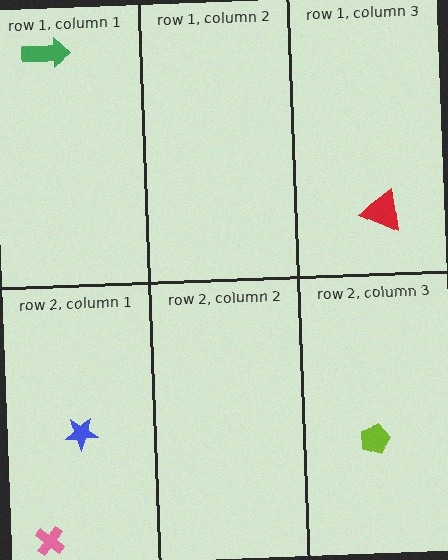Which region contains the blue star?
The row 2, column 1 region.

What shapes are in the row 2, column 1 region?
The blue star, the pink cross.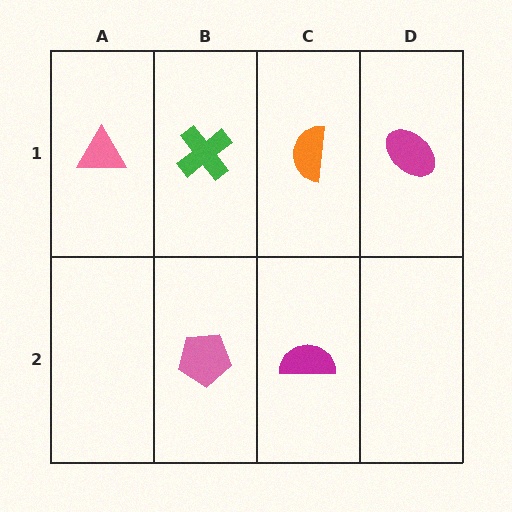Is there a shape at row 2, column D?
No, that cell is empty.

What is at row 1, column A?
A pink triangle.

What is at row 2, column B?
A pink pentagon.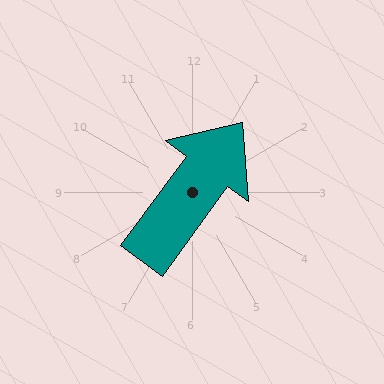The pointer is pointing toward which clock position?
Roughly 1 o'clock.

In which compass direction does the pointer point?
Northeast.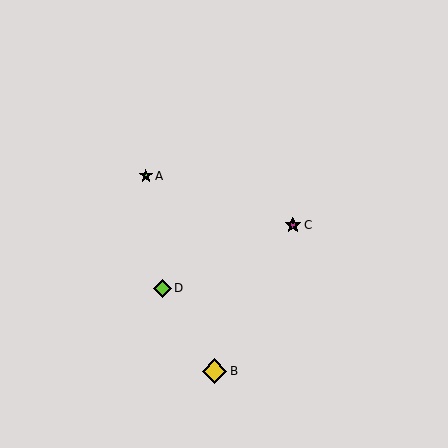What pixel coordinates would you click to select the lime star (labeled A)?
Click at (146, 176) to select the lime star A.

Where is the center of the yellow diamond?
The center of the yellow diamond is at (214, 371).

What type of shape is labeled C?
Shape C is a magenta star.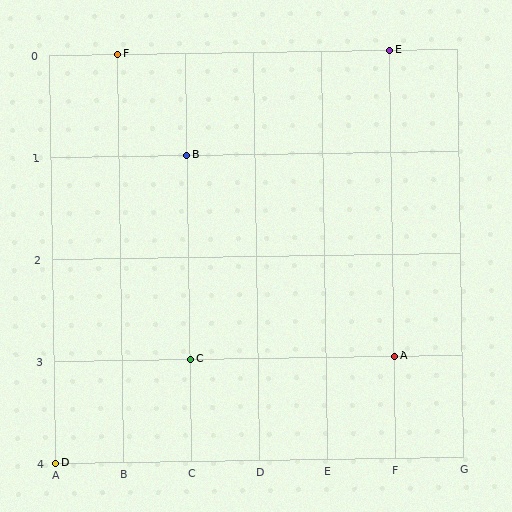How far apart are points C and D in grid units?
Points C and D are 2 columns and 1 row apart (about 2.2 grid units diagonally).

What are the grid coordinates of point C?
Point C is at grid coordinates (C, 3).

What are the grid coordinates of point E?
Point E is at grid coordinates (F, 0).